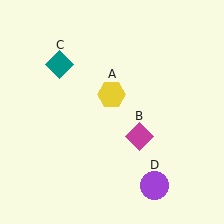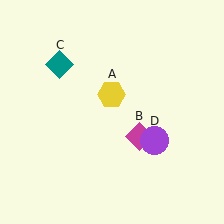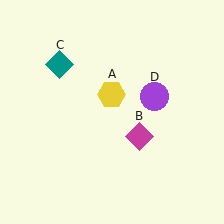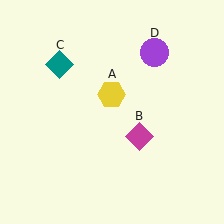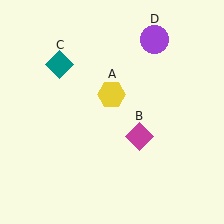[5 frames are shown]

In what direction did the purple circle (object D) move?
The purple circle (object D) moved up.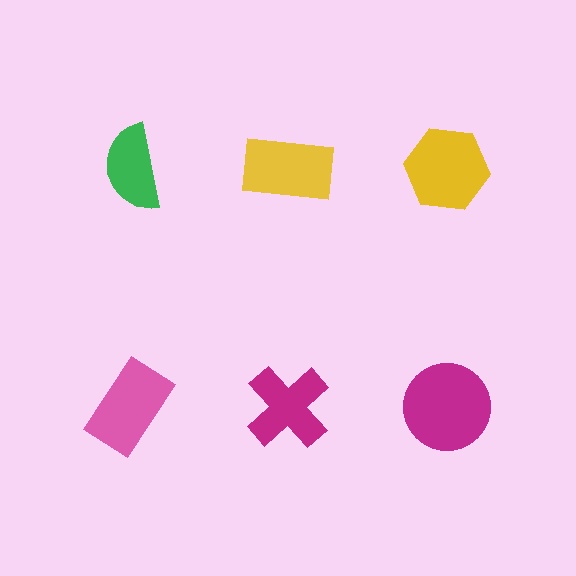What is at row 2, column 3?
A magenta circle.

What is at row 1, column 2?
A yellow rectangle.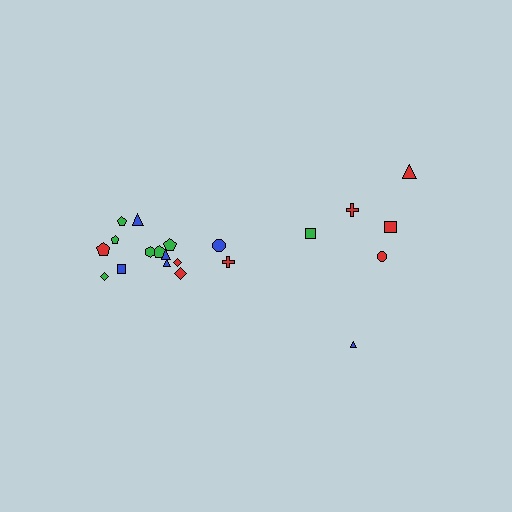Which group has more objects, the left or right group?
The left group.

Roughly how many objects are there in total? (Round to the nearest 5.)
Roughly 20 objects in total.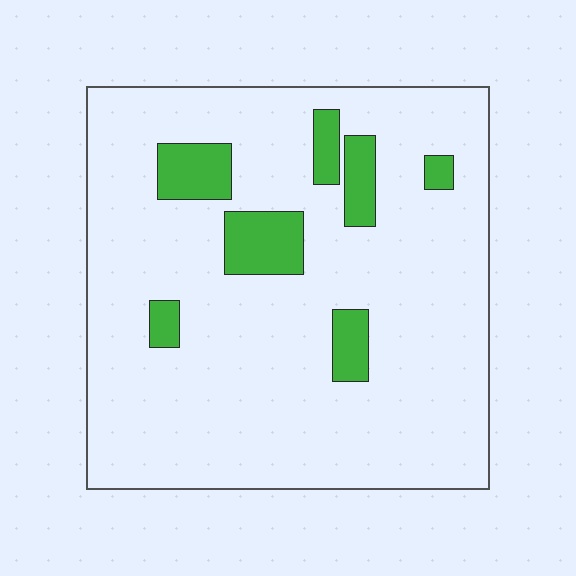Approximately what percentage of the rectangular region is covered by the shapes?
Approximately 10%.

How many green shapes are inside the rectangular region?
7.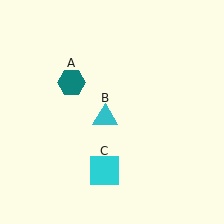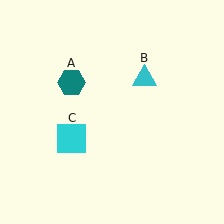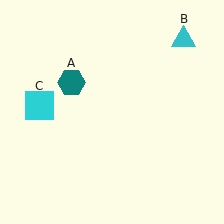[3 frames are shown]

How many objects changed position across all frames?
2 objects changed position: cyan triangle (object B), cyan square (object C).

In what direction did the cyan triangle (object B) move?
The cyan triangle (object B) moved up and to the right.